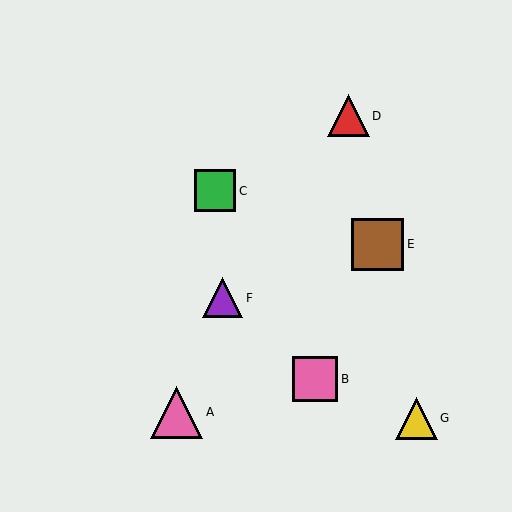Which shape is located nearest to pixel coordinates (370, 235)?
The brown square (labeled E) at (378, 244) is nearest to that location.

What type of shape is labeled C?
Shape C is a green square.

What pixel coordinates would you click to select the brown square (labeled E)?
Click at (378, 244) to select the brown square E.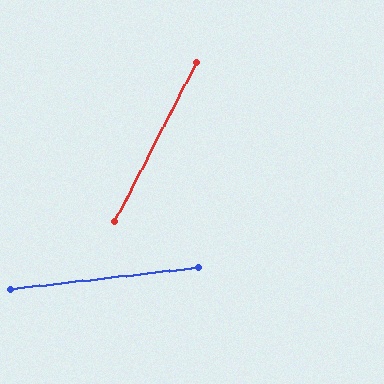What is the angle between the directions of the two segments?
Approximately 56 degrees.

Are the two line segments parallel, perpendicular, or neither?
Neither parallel nor perpendicular — they differ by about 56°.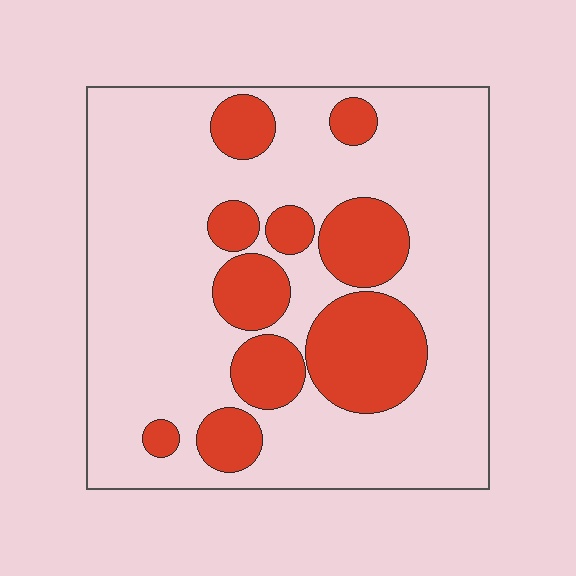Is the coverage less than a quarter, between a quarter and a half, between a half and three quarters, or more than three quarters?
Between a quarter and a half.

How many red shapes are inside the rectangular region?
10.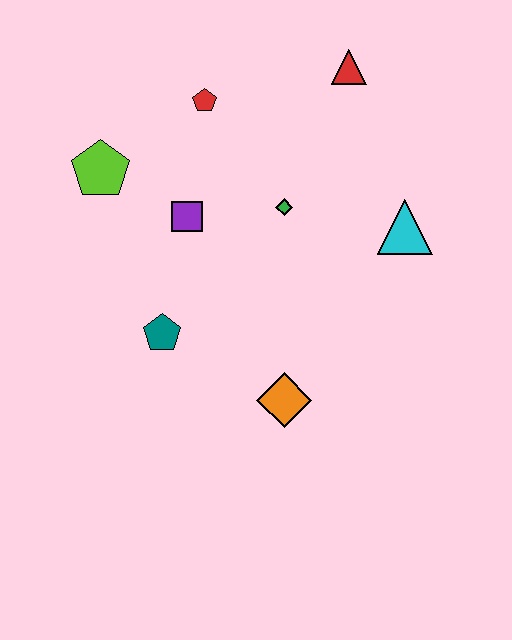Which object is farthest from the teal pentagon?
The red triangle is farthest from the teal pentagon.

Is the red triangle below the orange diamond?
No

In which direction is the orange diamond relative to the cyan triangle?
The orange diamond is below the cyan triangle.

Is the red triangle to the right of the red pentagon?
Yes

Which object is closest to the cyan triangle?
The green diamond is closest to the cyan triangle.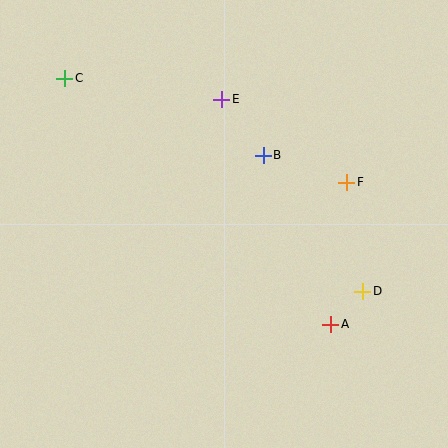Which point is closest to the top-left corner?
Point C is closest to the top-left corner.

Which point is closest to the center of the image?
Point B at (263, 155) is closest to the center.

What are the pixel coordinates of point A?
Point A is at (331, 324).